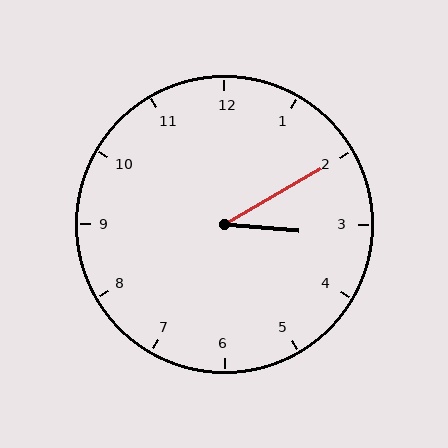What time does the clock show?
3:10.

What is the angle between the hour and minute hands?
Approximately 35 degrees.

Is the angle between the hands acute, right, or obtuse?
It is acute.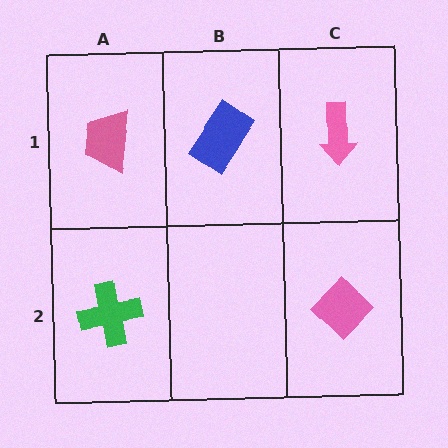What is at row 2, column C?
A pink diamond.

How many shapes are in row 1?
3 shapes.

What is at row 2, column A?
A green cross.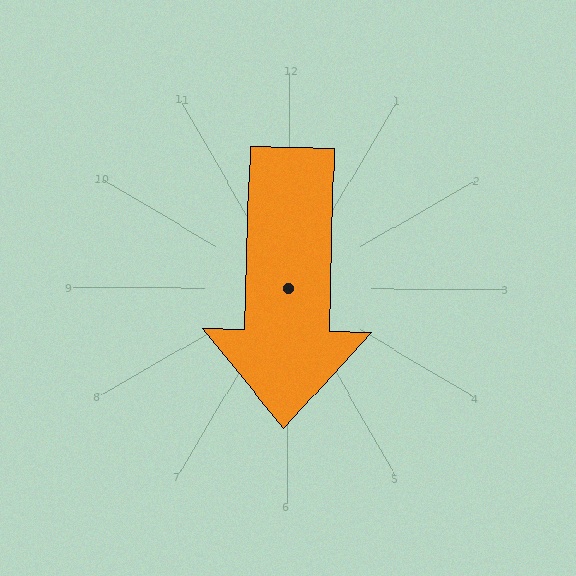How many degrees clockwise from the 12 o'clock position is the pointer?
Approximately 181 degrees.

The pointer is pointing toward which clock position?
Roughly 6 o'clock.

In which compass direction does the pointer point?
South.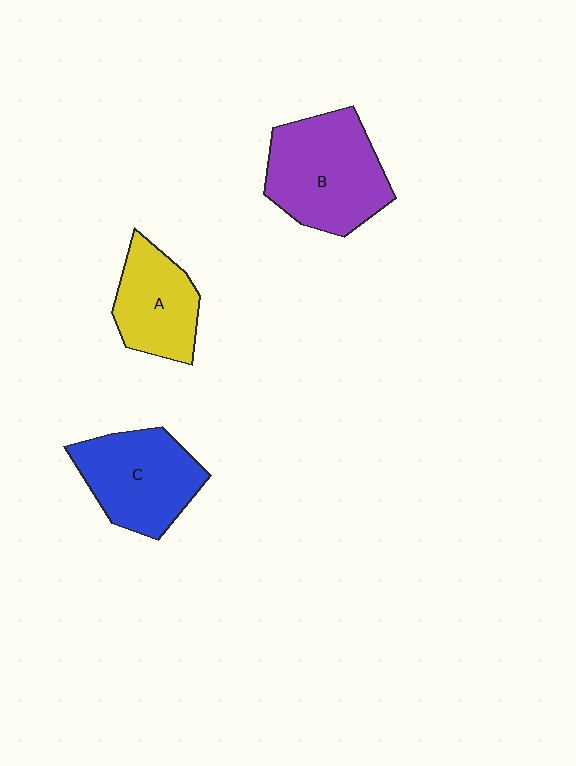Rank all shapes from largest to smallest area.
From largest to smallest: B (purple), C (blue), A (yellow).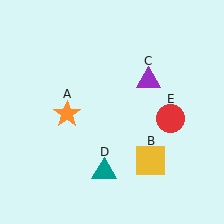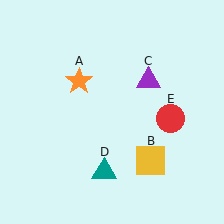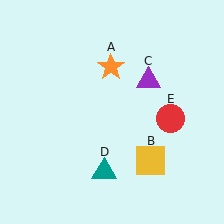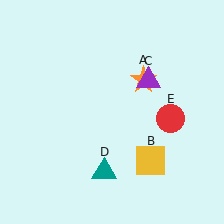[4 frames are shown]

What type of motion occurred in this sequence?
The orange star (object A) rotated clockwise around the center of the scene.